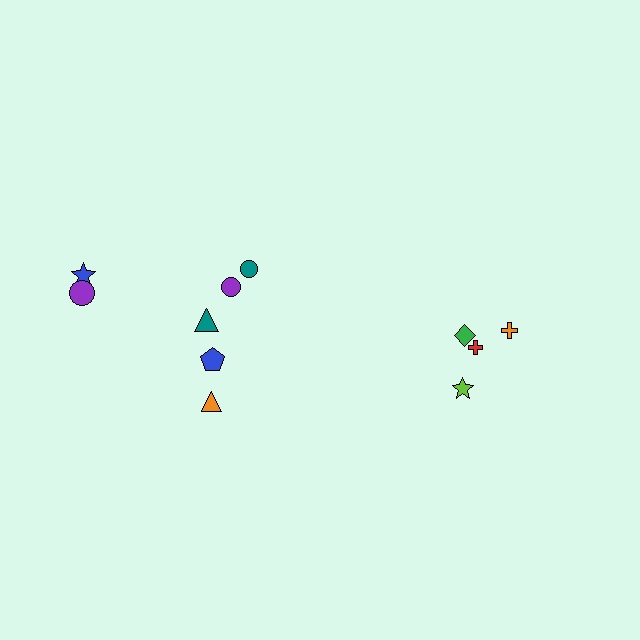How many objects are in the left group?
There are 7 objects.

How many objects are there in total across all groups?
There are 11 objects.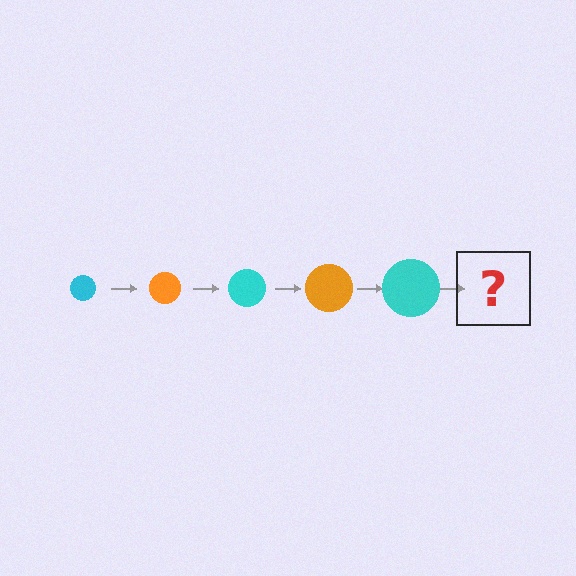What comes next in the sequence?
The next element should be an orange circle, larger than the previous one.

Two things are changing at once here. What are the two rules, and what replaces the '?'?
The two rules are that the circle grows larger each step and the color cycles through cyan and orange. The '?' should be an orange circle, larger than the previous one.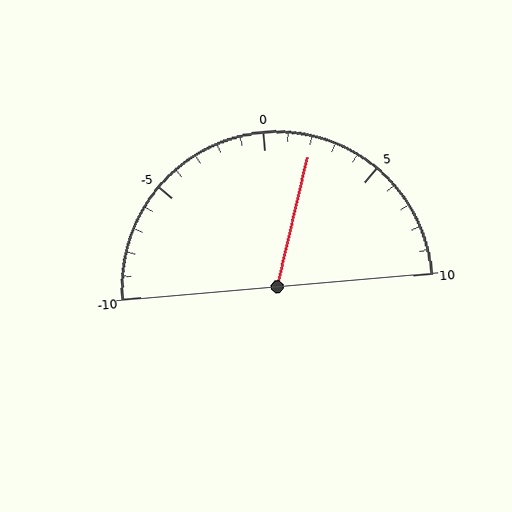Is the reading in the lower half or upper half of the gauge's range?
The reading is in the upper half of the range (-10 to 10).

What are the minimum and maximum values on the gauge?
The gauge ranges from -10 to 10.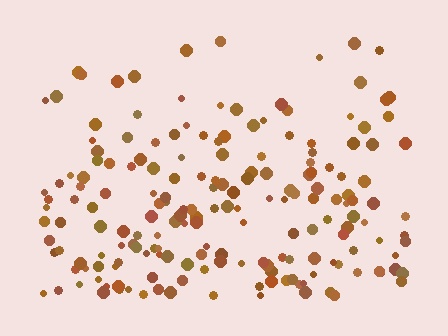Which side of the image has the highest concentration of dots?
The bottom.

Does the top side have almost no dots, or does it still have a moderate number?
Still a moderate number, just noticeably fewer than the bottom.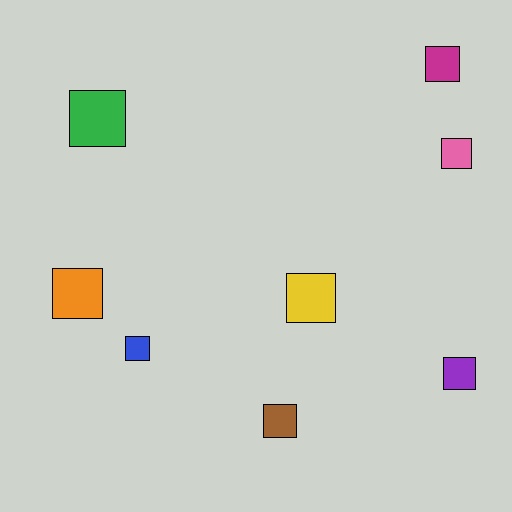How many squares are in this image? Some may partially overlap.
There are 8 squares.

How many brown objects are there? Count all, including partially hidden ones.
There is 1 brown object.